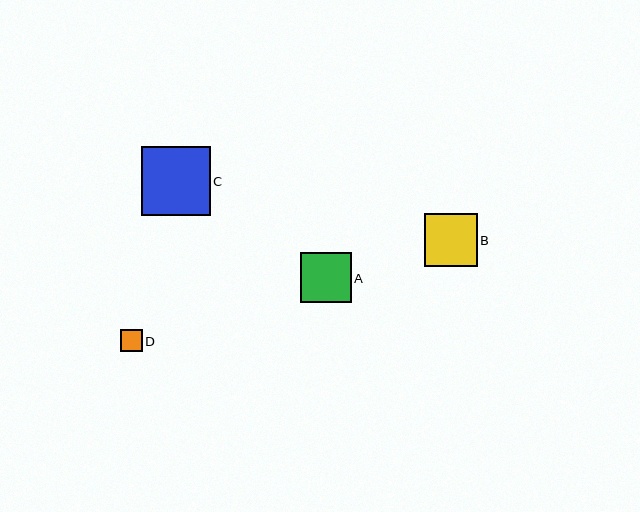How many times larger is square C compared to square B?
Square C is approximately 1.3 times the size of square B.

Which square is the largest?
Square C is the largest with a size of approximately 69 pixels.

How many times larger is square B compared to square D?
Square B is approximately 2.5 times the size of square D.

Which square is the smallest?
Square D is the smallest with a size of approximately 21 pixels.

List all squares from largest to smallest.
From largest to smallest: C, B, A, D.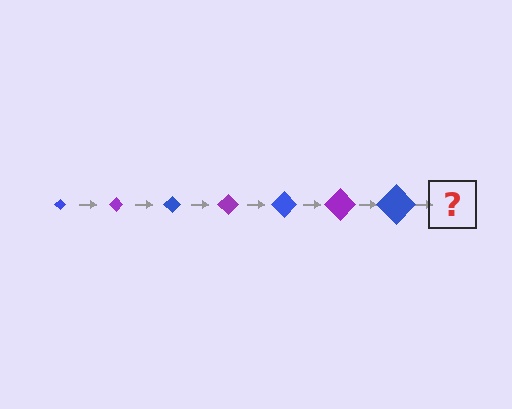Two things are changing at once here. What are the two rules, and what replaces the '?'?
The two rules are that the diamond grows larger each step and the color cycles through blue and purple. The '?' should be a purple diamond, larger than the previous one.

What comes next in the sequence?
The next element should be a purple diamond, larger than the previous one.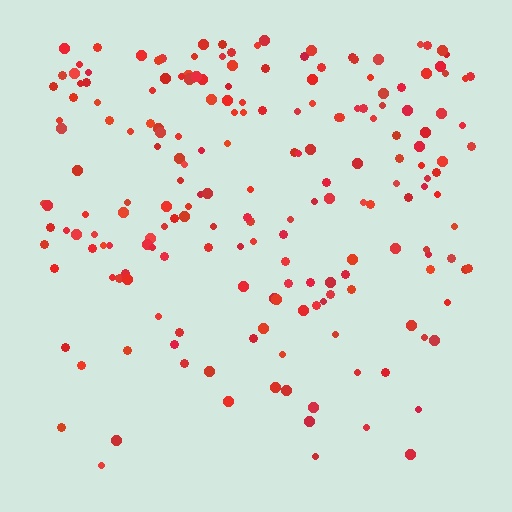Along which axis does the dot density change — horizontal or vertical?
Vertical.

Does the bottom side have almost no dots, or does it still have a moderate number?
Still a moderate number, just noticeably fewer than the top.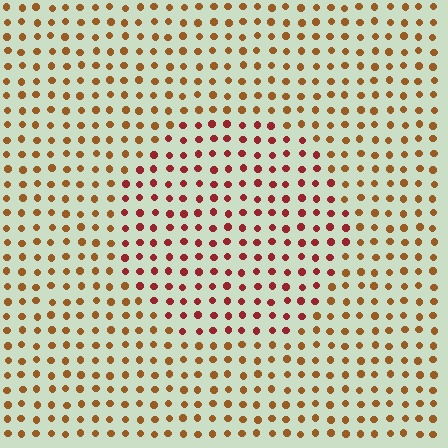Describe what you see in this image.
The image is filled with small brown elements in a uniform arrangement. A circle-shaped region is visible where the elements are tinted to a slightly different hue, forming a subtle color boundary.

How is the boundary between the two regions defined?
The boundary is defined purely by a slight shift in hue (about 33 degrees). Spacing, size, and orientation are identical on both sides.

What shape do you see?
I see a circle.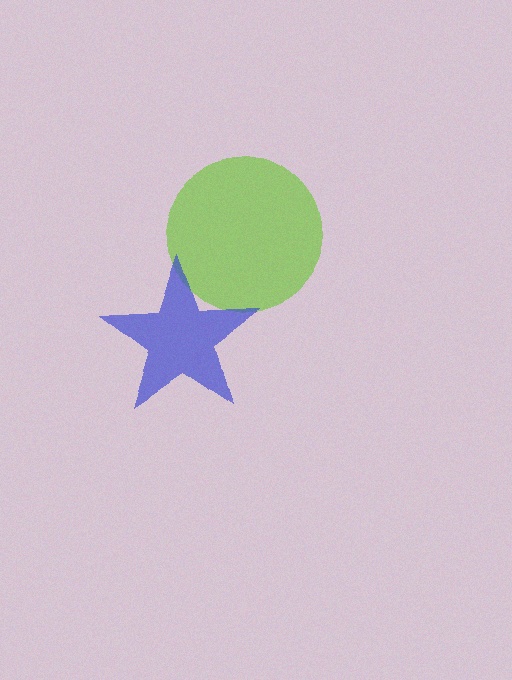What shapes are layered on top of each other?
The layered shapes are: a lime circle, a blue star.